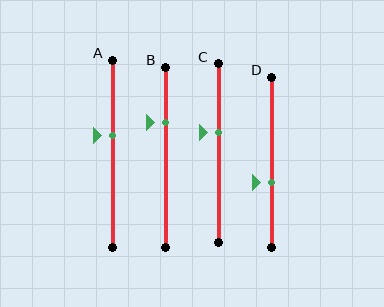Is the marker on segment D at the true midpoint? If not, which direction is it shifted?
No, the marker on segment D is shifted downward by about 12% of the segment length.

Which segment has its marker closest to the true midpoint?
Segment A has its marker closest to the true midpoint.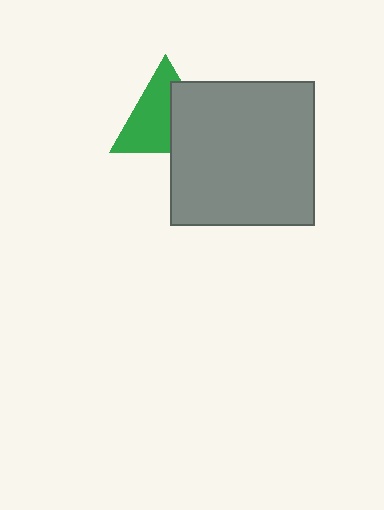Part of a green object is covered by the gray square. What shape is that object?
It is a triangle.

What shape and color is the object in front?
The object in front is a gray square.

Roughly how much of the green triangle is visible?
About half of it is visible (roughly 59%).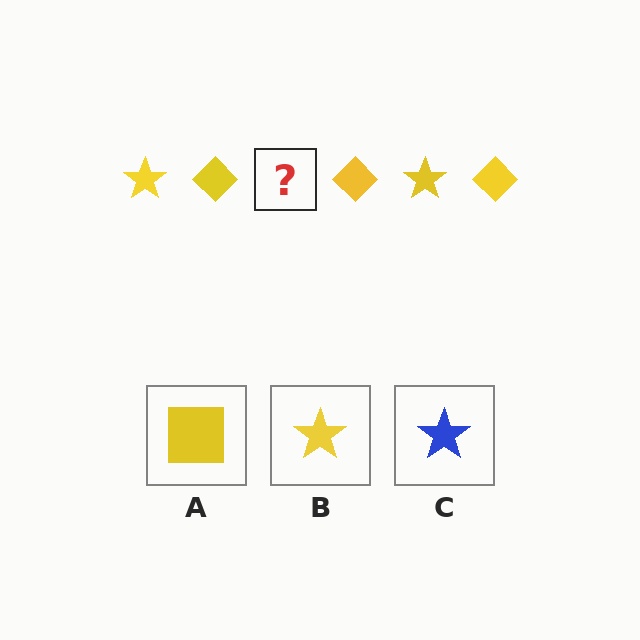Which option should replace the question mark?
Option B.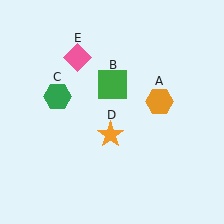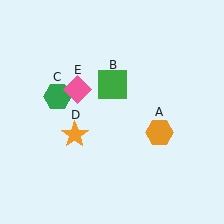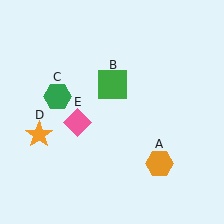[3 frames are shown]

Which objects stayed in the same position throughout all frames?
Green square (object B) and green hexagon (object C) remained stationary.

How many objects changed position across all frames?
3 objects changed position: orange hexagon (object A), orange star (object D), pink diamond (object E).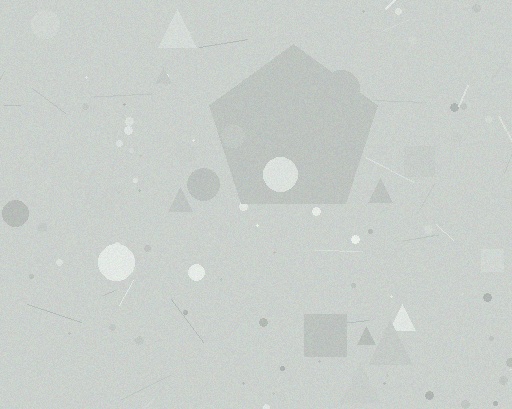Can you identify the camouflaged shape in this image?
The camouflaged shape is a pentagon.